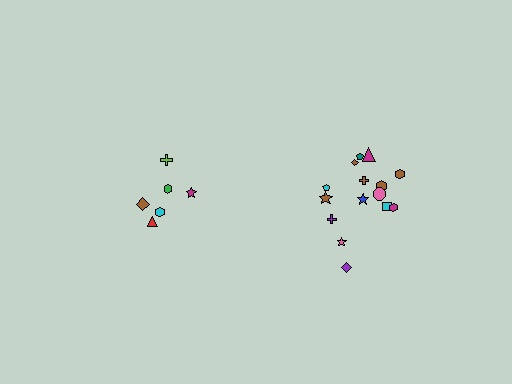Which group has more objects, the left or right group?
The right group.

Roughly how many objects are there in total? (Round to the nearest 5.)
Roughly 20 objects in total.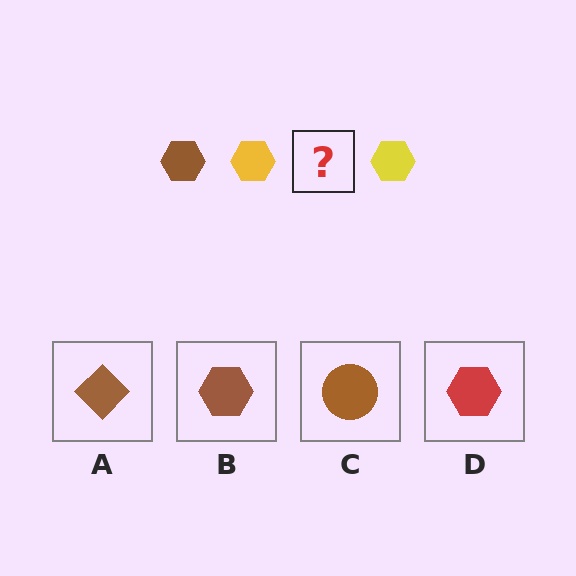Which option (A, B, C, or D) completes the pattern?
B.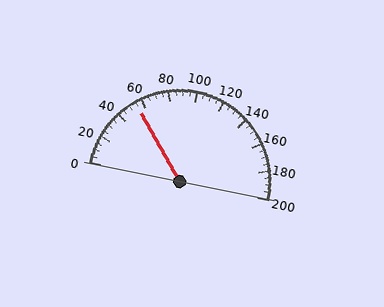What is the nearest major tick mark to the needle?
The nearest major tick mark is 60.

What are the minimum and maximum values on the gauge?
The gauge ranges from 0 to 200.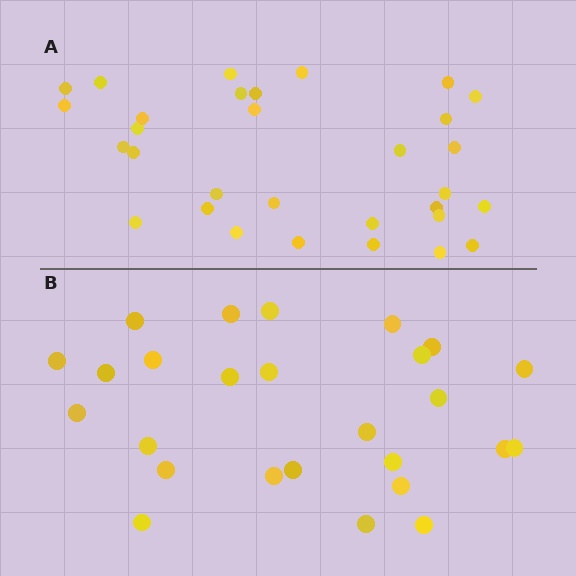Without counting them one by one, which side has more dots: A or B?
Region A (the top region) has more dots.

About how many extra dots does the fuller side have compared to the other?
Region A has about 5 more dots than region B.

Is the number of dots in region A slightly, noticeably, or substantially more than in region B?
Region A has only slightly more — the two regions are fairly close. The ratio is roughly 1.2 to 1.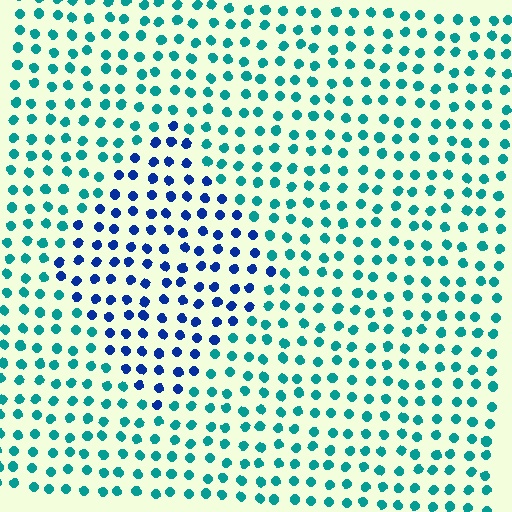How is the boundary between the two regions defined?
The boundary is defined purely by a slight shift in hue (about 48 degrees). Spacing, size, and orientation are identical on both sides.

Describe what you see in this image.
The image is filled with small teal elements in a uniform arrangement. A diamond-shaped region is visible where the elements are tinted to a slightly different hue, forming a subtle color boundary.